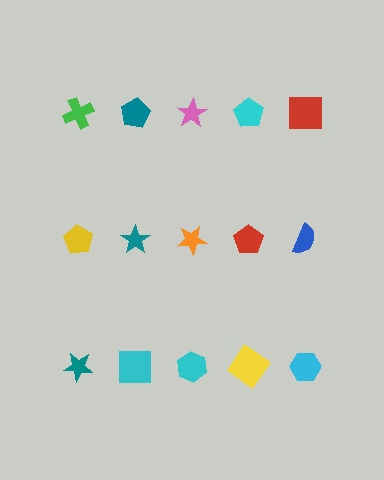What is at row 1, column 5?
A red square.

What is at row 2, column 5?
A blue semicircle.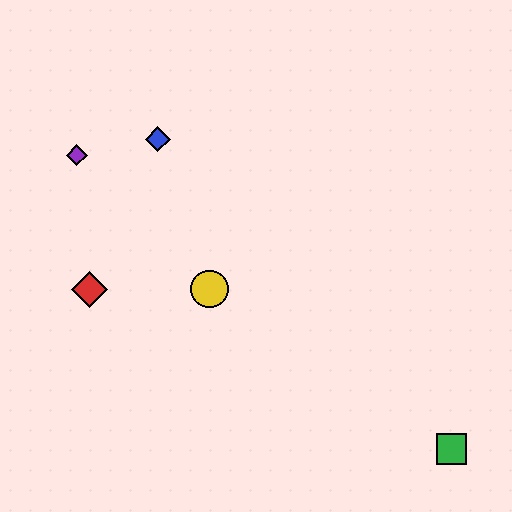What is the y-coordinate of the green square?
The green square is at y≈449.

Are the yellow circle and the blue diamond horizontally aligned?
No, the yellow circle is at y≈289 and the blue diamond is at y≈139.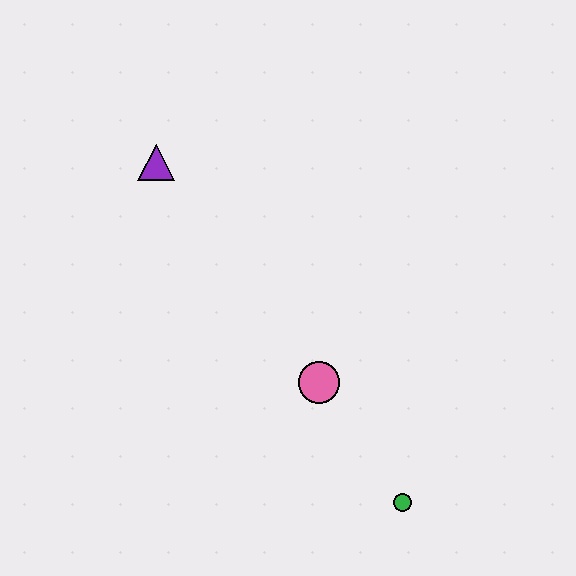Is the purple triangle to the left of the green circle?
Yes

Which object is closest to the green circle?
The pink circle is closest to the green circle.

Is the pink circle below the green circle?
No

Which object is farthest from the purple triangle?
The green circle is farthest from the purple triangle.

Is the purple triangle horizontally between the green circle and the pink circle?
No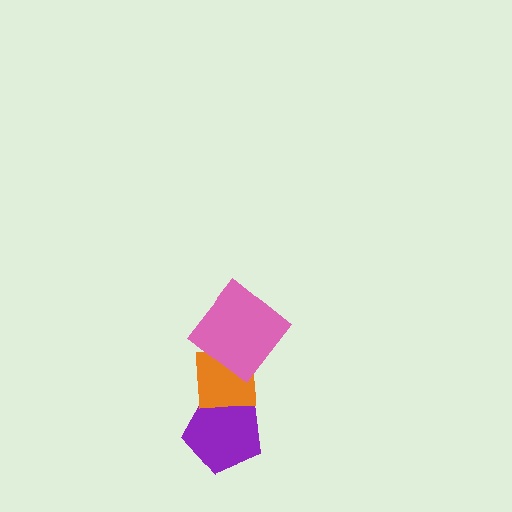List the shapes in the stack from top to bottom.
From top to bottom: the pink diamond, the orange square, the purple pentagon.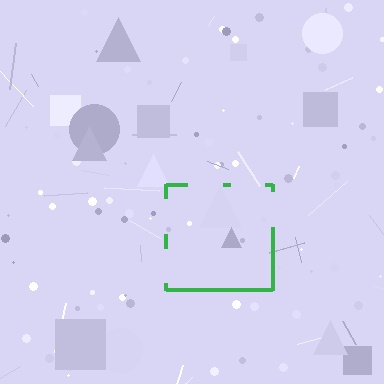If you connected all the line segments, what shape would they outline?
They would outline a square.